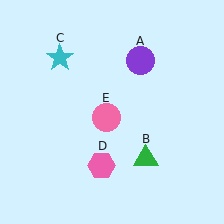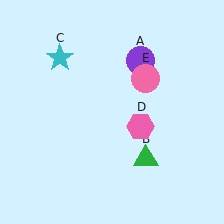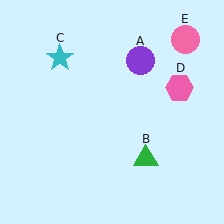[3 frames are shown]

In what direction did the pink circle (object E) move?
The pink circle (object E) moved up and to the right.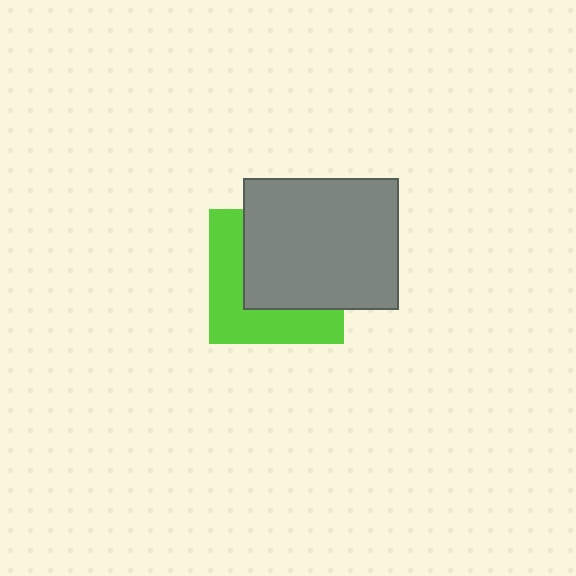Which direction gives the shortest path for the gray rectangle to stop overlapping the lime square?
Moving toward the upper-right gives the shortest separation.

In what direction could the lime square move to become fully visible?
The lime square could move toward the lower-left. That would shift it out from behind the gray rectangle entirely.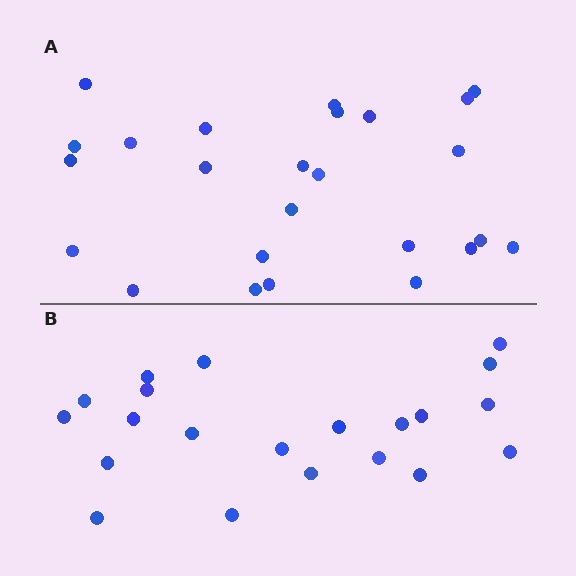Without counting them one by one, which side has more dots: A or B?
Region A (the top region) has more dots.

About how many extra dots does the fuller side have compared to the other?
Region A has about 4 more dots than region B.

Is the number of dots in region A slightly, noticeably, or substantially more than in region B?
Region A has only slightly more — the two regions are fairly close. The ratio is roughly 1.2 to 1.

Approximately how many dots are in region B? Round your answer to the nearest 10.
About 20 dots. (The exact count is 21, which rounds to 20.)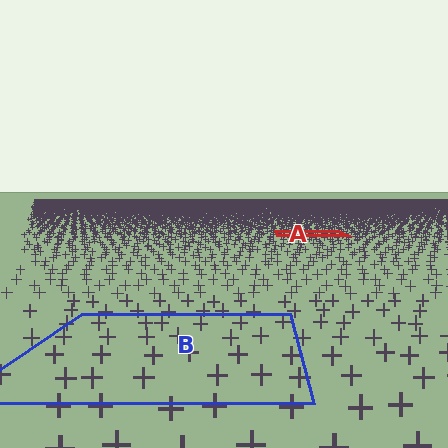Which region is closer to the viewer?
Region B is closer. The texture elements there are larger and more spread out.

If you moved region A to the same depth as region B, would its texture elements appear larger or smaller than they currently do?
They would appear larger. At a closer depth, the same texture elements are projected at a bigger on-screen size.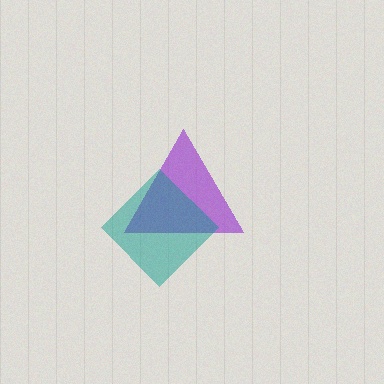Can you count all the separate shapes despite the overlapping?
Yes, there are 2 separate shapes.